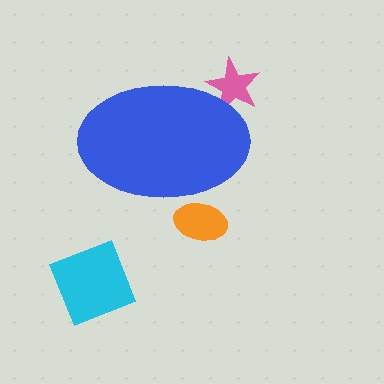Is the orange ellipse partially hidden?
Yes, the orange ellipse is partially hidden behind the blue ellipse.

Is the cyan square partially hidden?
No, the cyan square is fully visible.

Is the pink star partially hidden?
Yes, the pink star is partially hidden behind the blue ellipse.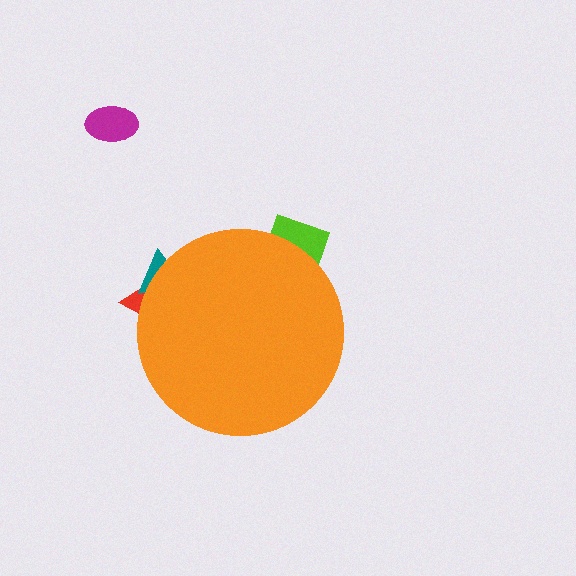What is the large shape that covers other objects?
An orange circle.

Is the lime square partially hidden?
Yes, the lime square is partially hidden behind the orange circle.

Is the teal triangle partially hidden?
Yes, the teal triangle is partially hidden behind the orange circle.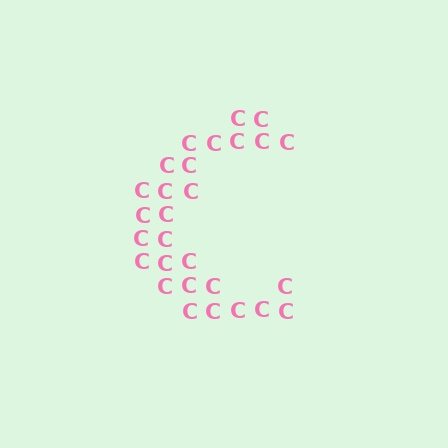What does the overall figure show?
The overall figure shows the letter C.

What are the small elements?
The small elements are letter C's.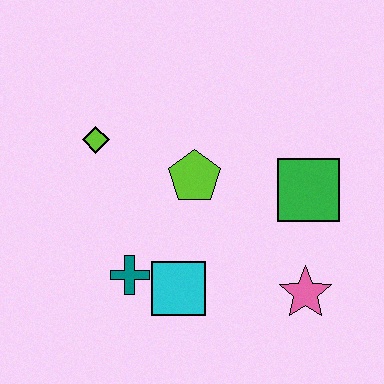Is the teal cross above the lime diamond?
No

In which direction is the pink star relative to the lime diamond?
The pink star is to the right of the lime diamond.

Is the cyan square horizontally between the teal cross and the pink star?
Yes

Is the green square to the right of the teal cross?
Yes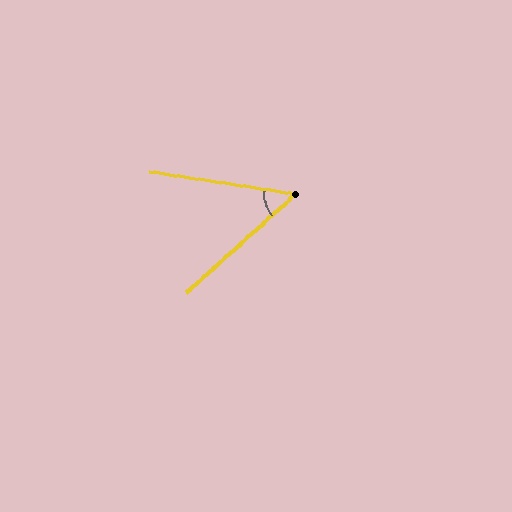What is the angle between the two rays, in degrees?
Approximately 51 degrees.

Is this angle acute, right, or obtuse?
It is acute.